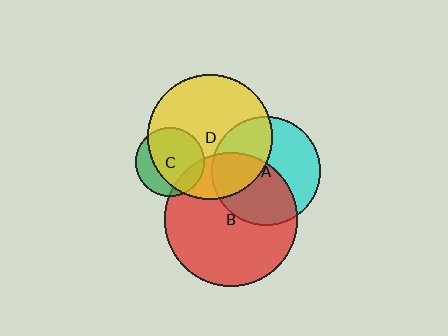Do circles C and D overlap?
Yes.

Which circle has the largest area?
Circle B (red).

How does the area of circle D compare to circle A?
Approximately 1.3 times.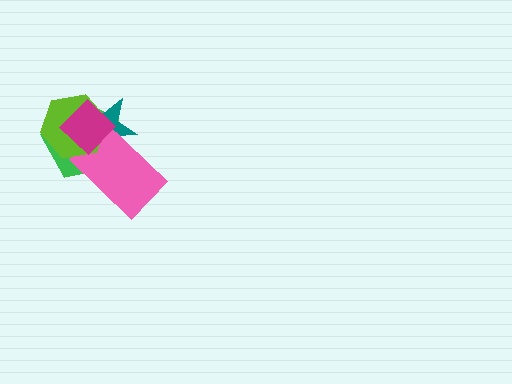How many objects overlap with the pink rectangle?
4 objects overlap with the pink rectangle.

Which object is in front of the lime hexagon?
The magenta diamond is in front of the lime hexagon.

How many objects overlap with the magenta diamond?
4 objects overlap with the magenta diamond.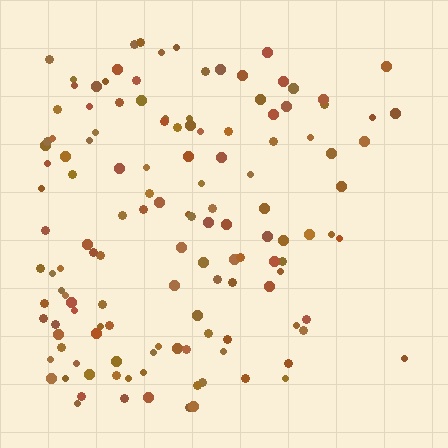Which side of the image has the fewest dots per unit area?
The right.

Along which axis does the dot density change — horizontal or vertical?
Horizontal.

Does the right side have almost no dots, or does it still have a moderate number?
Still a moderate number, just noticeably fewer than the left.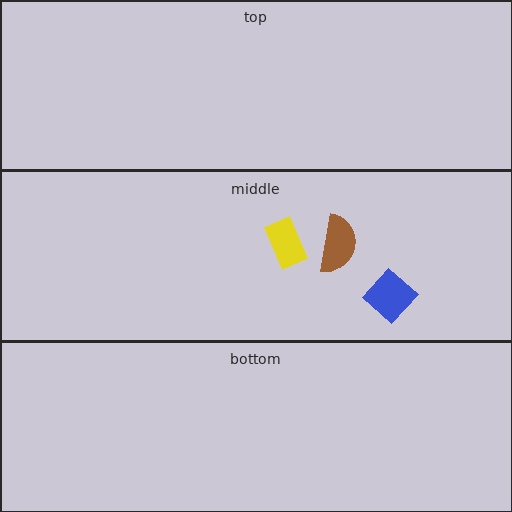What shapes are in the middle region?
The blue diamond, the brown semicircle, the yellow rectangle.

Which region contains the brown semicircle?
The middle region.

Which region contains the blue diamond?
The middle region.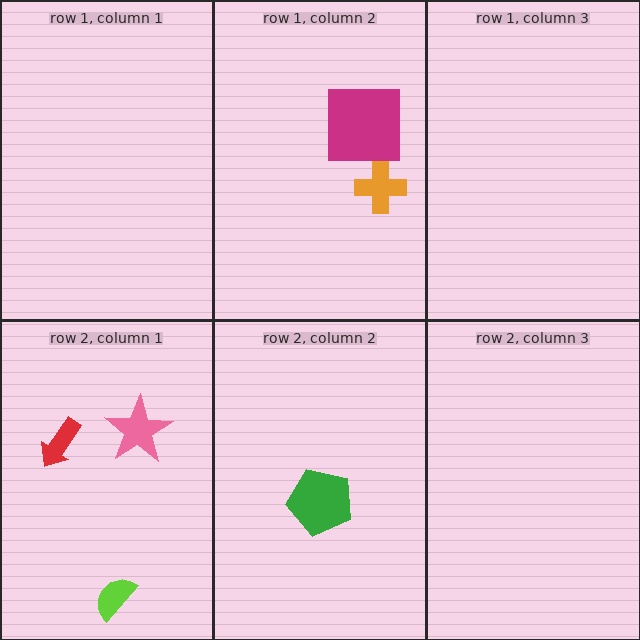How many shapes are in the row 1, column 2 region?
2.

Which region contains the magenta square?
The row 1, column 2 region.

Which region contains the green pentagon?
The row 2, column 2 region.